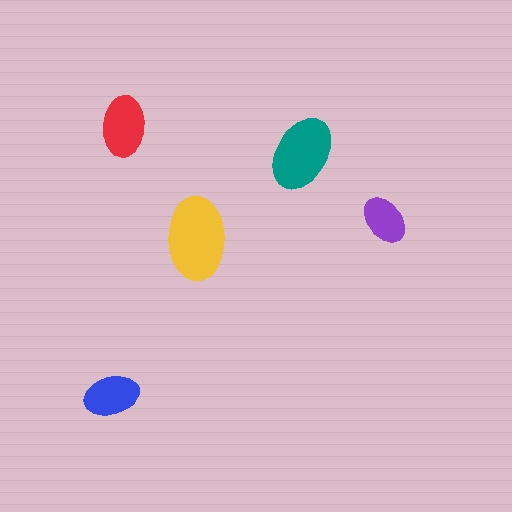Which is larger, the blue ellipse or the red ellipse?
The red one.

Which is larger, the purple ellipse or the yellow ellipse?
The yellow one.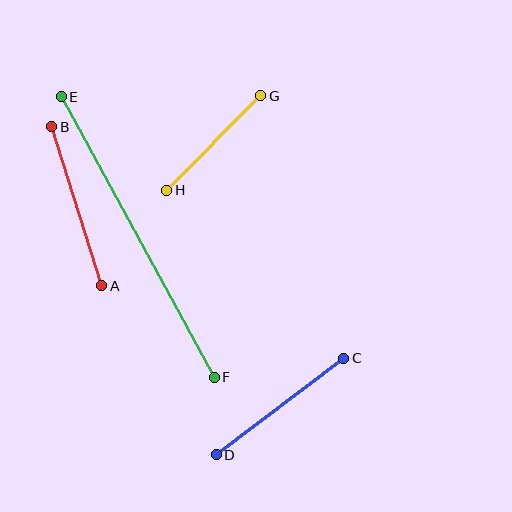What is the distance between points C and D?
The distance is approximately 160 pixels.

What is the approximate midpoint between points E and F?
The midpoint is at approximately (138, 237) pixels.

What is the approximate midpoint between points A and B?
The midpoint is at approximately (77, 206) pixels.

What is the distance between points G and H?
The distance is approximately 134 pixels.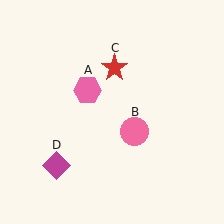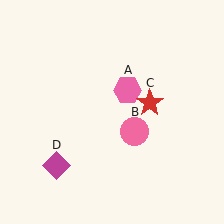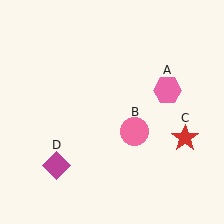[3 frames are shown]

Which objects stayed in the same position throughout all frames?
Pink circle (object B) and magenta diamond (object D) remained stationary.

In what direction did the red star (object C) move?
The red star (object C) moved down and to the right.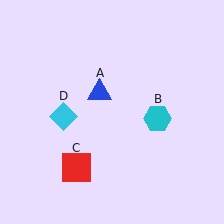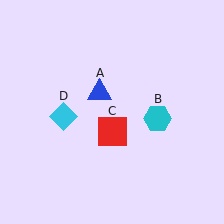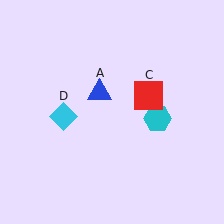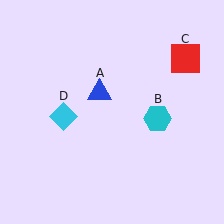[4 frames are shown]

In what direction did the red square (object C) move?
The red square (object C) moved up and to the right.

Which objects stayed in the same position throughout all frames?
Blue triangle (object A) and cyan hexagon (object B) and cyan diamond (object D) remained stationary.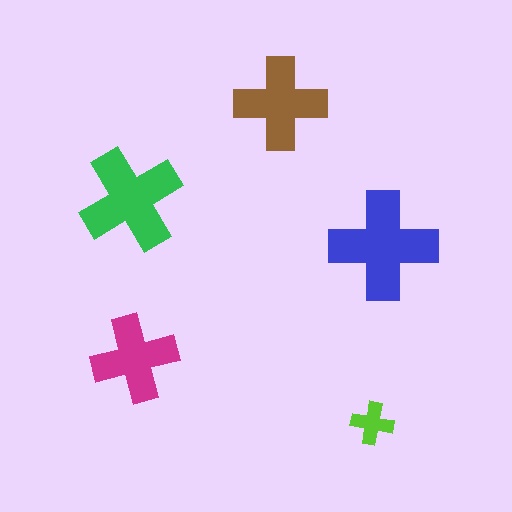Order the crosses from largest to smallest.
the blue one, the green one, the brown one, the magenta one, the lime one.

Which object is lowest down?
The lime cross is bottommost.